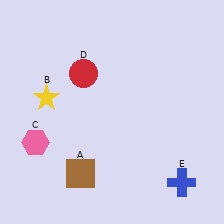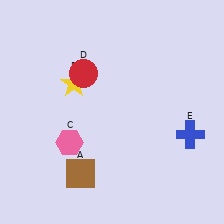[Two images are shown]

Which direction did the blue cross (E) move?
The blue cross (E) moved up.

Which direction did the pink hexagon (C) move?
The pink hexagon (C) moved right.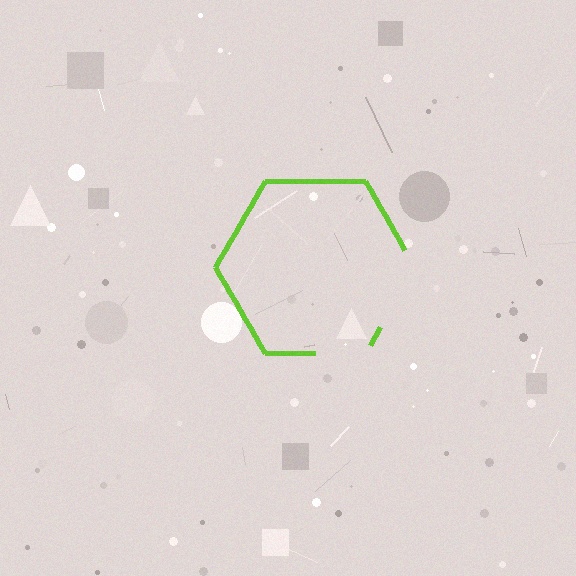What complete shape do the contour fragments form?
The contour fragments form a hexagon.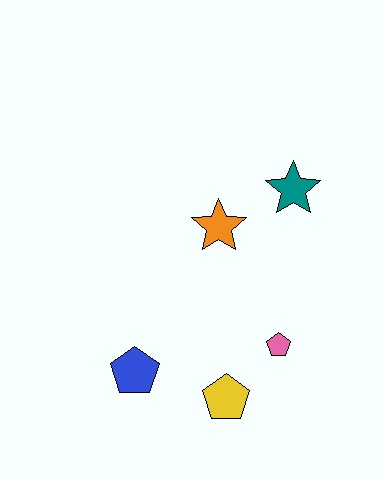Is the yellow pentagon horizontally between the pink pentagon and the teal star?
No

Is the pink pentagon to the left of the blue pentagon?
No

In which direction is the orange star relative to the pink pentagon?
The orange star is above the pink pentagon.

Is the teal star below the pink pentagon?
No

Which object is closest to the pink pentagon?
The yellow pentagon is closest to the pink pentagon.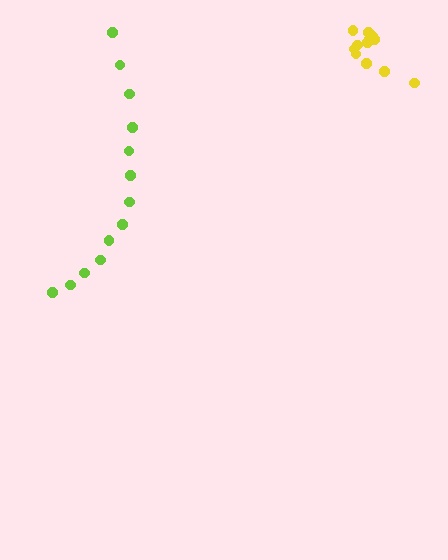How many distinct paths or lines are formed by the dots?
There are 2 distinct paths.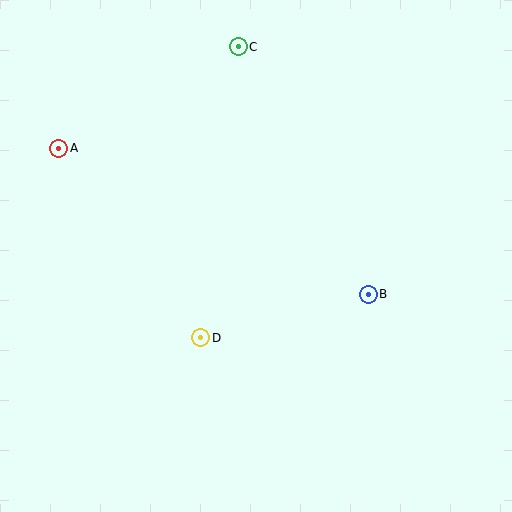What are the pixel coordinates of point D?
Point D is at (201, 338).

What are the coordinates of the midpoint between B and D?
The midpoint between B and D is at (285, 316).